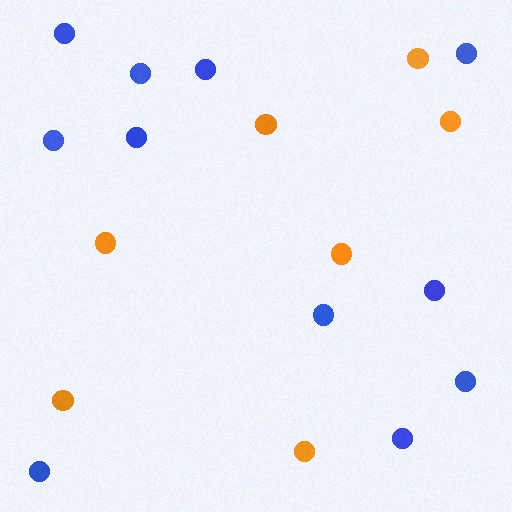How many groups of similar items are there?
There are 2 groups: one group of orange circles (7) and one group of blue circles (11).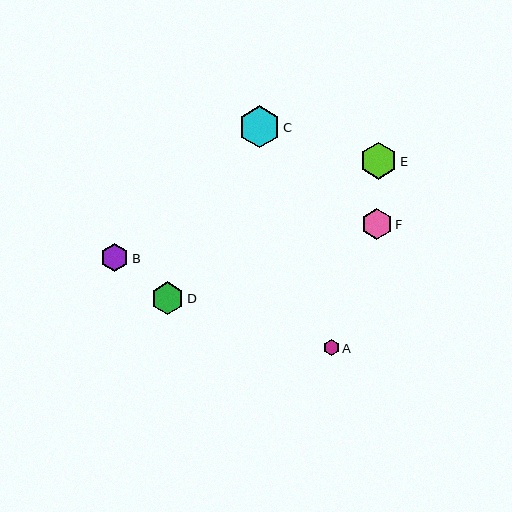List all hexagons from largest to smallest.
From largest to smallest: C, E, D, F, B, A.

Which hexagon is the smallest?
Hexagon A is the smallest with a size of approximately 15 pixels.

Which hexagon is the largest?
Hexagon C is the largest with a size of approximately 42 pixels.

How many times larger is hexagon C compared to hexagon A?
Hexagon C is approximately 2.7 times the size of hexagon A.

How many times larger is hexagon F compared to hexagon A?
Hexagon F is approximately 2.0 times the size of hexagon A.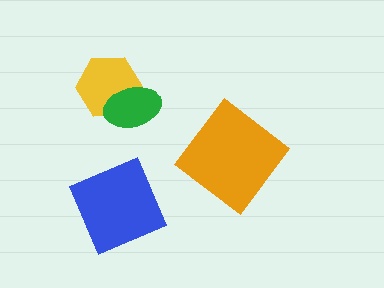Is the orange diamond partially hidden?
No, no other shape covers it.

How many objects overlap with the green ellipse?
1 object overlaps with the green ellipse.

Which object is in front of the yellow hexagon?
The green ellipse is in front of the yellow hexagon.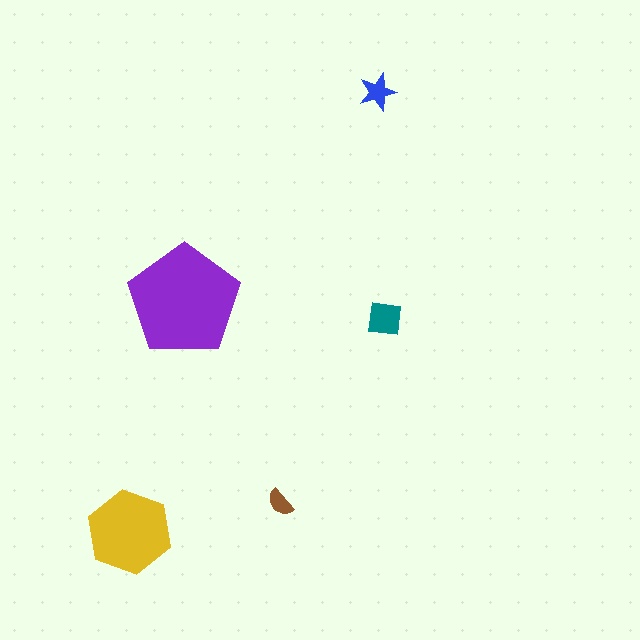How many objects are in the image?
There are 5 objects in the image.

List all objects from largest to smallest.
The purple pentagon, the yellow hexagon, the teal square, the blue star, the brown semicircle.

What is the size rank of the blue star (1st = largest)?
4th.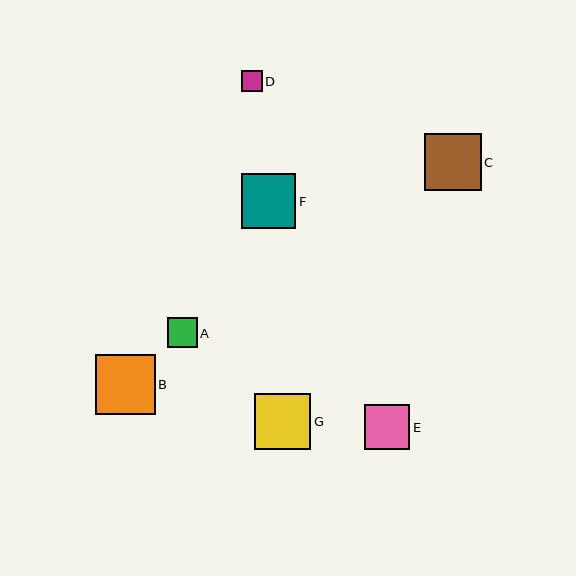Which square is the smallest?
Square D is the smallest with a size of approximately 21 pixels.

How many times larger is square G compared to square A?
Square G is approximately 1.9 times the size of square A.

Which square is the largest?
Square B is the largest with a size of approximately 60 pixels.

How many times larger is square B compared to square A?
Square B is approximately 2.0 times the size of square A.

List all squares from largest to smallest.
From largest to smallest: B, C, G, F, E, A, D.